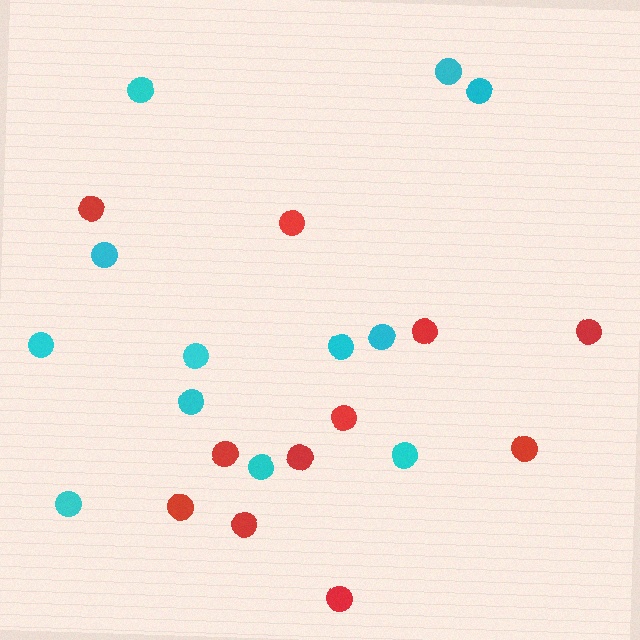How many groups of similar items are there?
There are 2 groups: one group of cyan circles (12) and one group of red circles (11).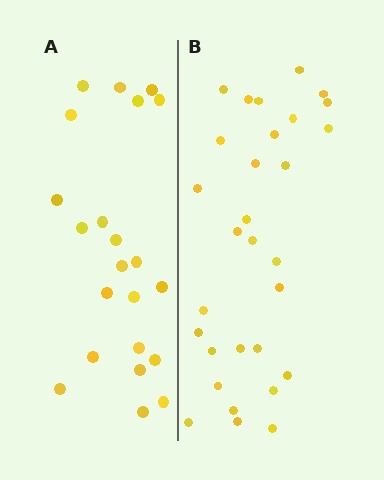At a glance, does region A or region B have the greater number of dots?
Region B (the right region) has more dots.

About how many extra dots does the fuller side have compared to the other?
Region B has roughly 8 or so more dots than region A.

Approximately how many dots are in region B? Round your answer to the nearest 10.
About 30 dots.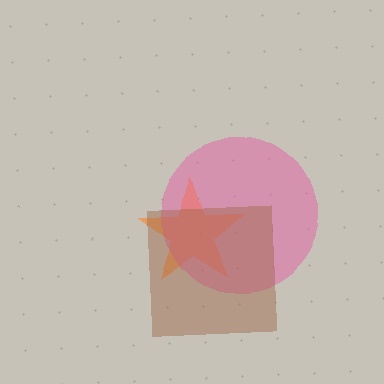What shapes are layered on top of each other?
The layered shapes are: an orange star, a pink circle, a brown square.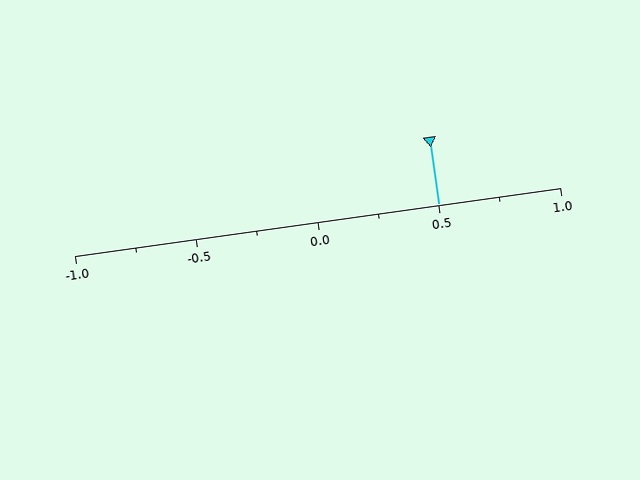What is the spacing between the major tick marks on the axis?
The major ticks are spaced 0.5 apart.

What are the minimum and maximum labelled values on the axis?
The axis runs from -1.0 to 1.0.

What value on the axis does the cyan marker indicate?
The marker indicates approximately 0.5.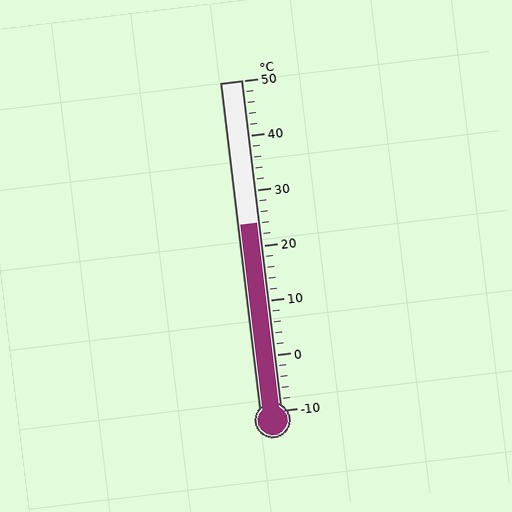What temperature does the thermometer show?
The thermometer shows approximately 24°C.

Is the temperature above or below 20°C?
The temperature is above 20°C.